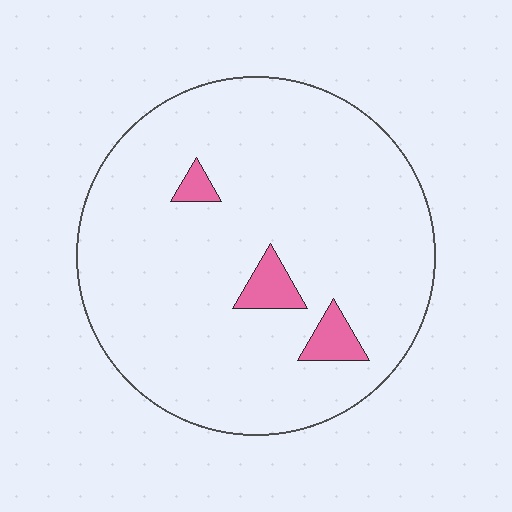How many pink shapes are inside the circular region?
3.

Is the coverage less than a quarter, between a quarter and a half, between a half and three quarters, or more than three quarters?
Less than a quarter.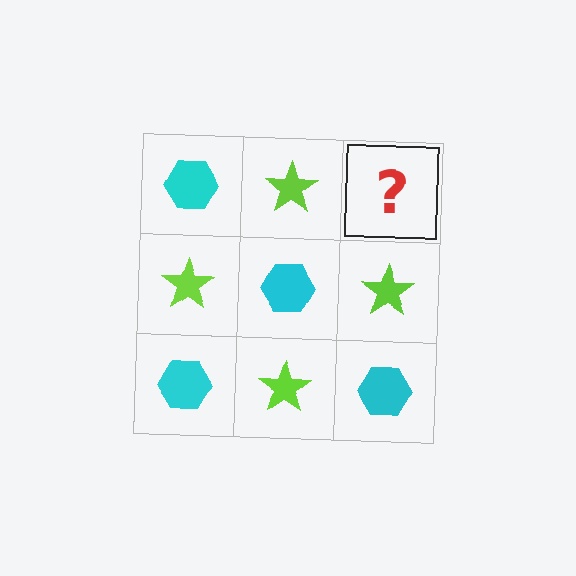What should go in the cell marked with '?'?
The missing cell should contain a cyan hexagon.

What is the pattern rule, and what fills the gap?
The rule is that it alternates cyan hexagon and lime star in a checkerboard pattern. The gap should be filled with a cyan hexagon.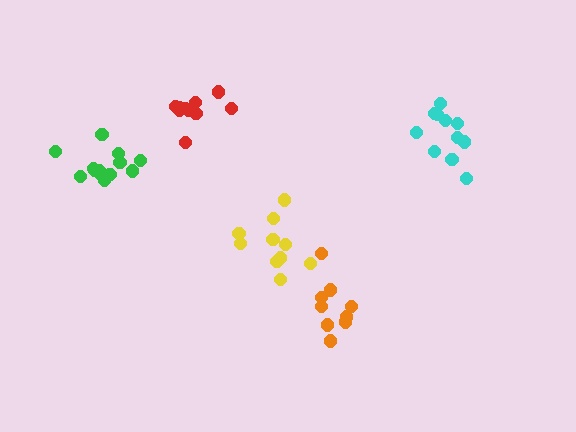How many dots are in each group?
Group 1: 11 dots, Group 2: 10 dots, Group 3: 13 dots, Group 4: 10 dots, Group 5: 9 dots (53 total).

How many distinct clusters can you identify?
There are 5 distinct clusters.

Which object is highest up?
The red cluster is topmost.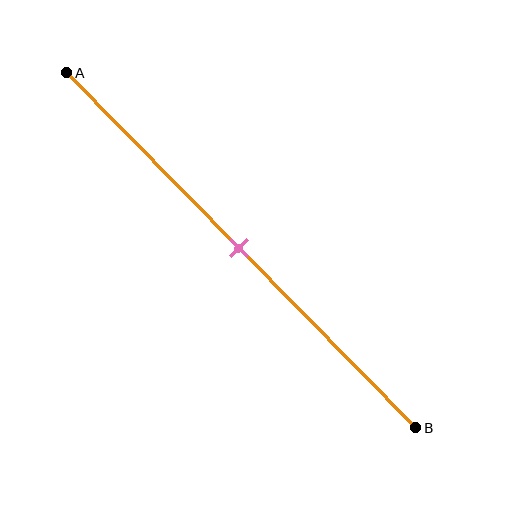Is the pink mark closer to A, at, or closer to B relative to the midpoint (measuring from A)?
The pink mark is approximately at the midpoint of segment AB.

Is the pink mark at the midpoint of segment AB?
Yes, the mark is approximately at the midpoint.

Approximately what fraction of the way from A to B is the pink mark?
The pink mark is approximately 50% of the way from A to B.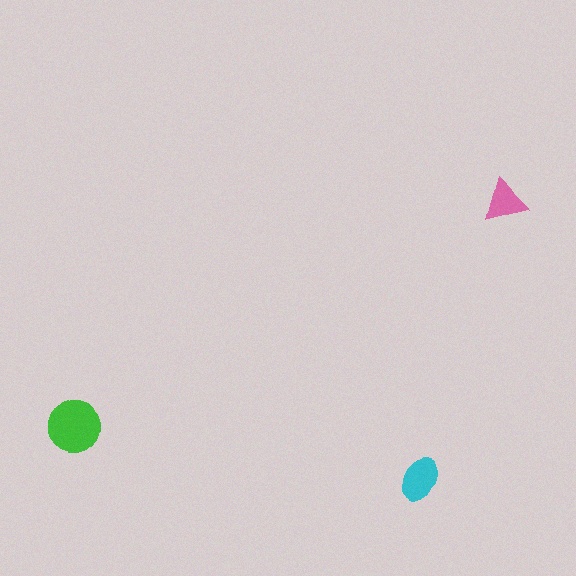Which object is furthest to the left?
The green circle is leftmost.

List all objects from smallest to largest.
The pink triangle, the cyan ellipse, the green circle.